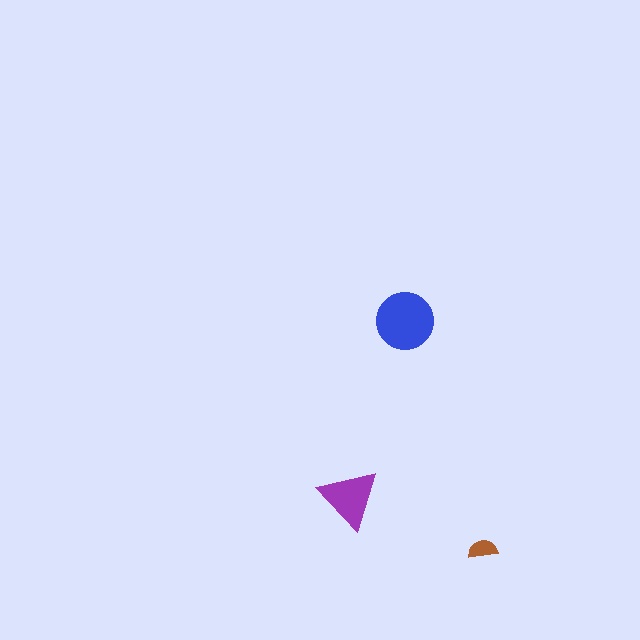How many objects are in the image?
There are 3 objects in the image.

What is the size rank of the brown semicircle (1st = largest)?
3rd.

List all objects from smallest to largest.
The brown semicircle, the purple triangle, the blue circle.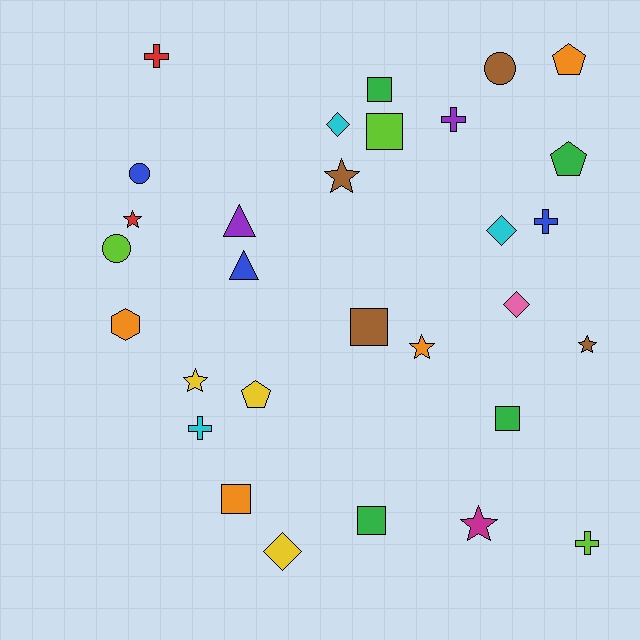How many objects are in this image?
There are 30 objects.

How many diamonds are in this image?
There are 4 diamonds.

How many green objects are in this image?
There are 4 green objects.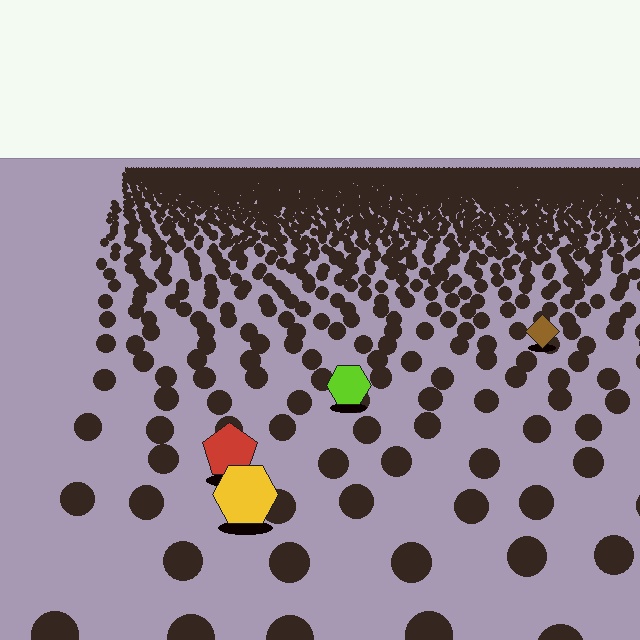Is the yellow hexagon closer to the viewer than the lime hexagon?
Yes. The yellow hexagon is closer — you can tell from the texture gradient: the ground texture is coarser near it.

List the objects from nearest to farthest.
From nearest to farthest: the yellow hexagon, the red pentagon, the lime hexagon, the brown diamond.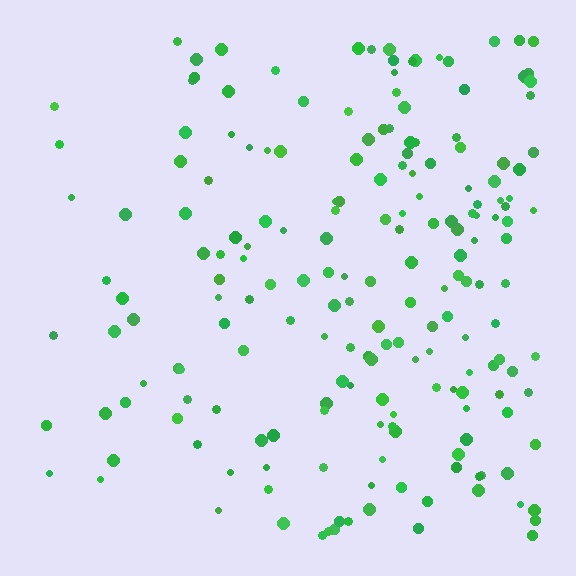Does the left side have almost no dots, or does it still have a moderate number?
Still a moderate number, just noticeably fewer than the right.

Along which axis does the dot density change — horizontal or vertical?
Horizontal.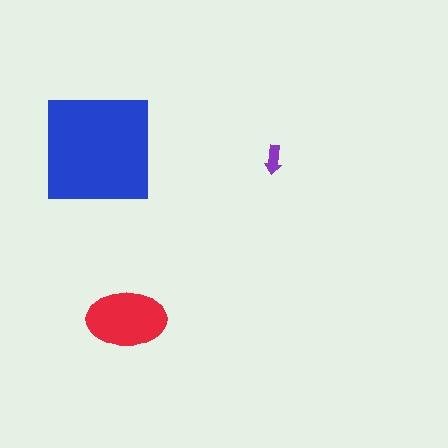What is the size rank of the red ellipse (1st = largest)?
2nd.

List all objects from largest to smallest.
The blue square, the red ellipse, the purple arrow.